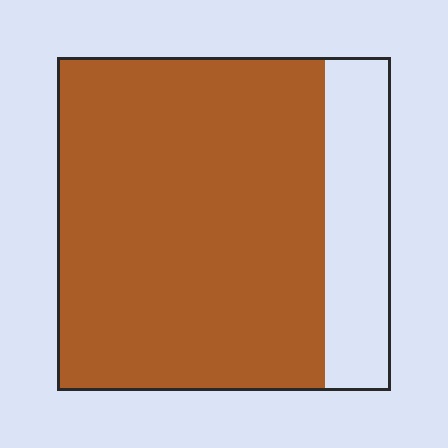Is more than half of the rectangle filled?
Yes.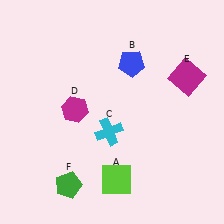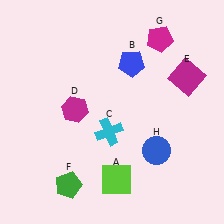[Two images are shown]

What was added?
A magenta pentagon (G), a blue circle (H) were added in Image 2.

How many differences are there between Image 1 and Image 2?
There are 2 differences between the two images.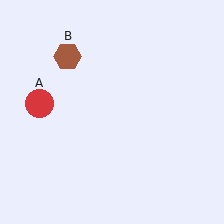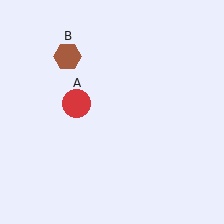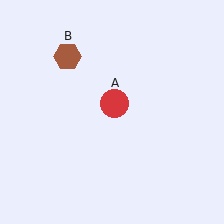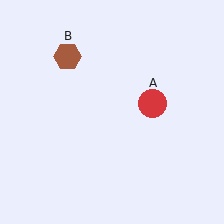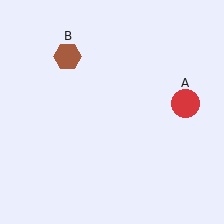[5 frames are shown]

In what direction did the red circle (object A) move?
The red circle (object A) moved right.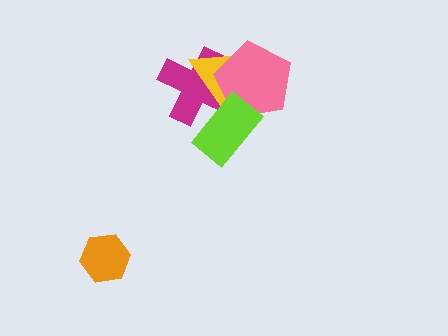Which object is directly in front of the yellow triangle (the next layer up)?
The pink pentagon is directly in front of the yellow triangle.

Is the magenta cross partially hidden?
Yes, it is partially covered by another shape.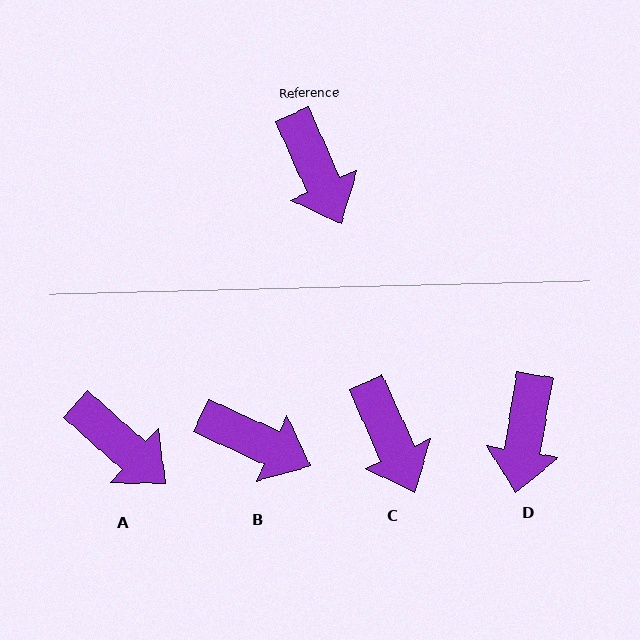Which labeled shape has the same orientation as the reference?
C.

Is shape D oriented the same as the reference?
No, it is off by about 33 degrees.